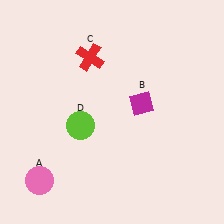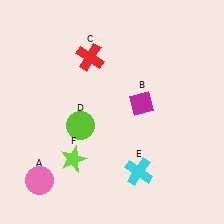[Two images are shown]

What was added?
A cyan cross (E), a lime star (F) were added in Image 2.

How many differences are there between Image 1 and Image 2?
There are 2 differences between the two images.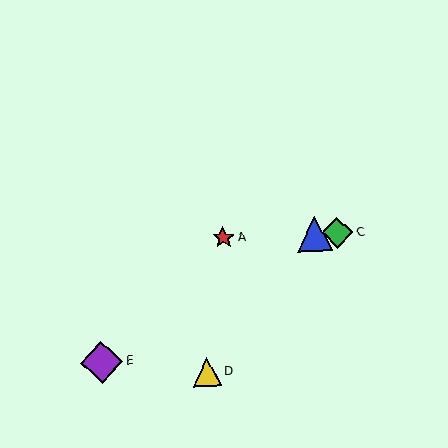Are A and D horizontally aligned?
No, A is at y≈238 and D is at y≈372.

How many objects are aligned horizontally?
3 objects (A, B, C) are aligned horizontally.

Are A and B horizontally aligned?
Yes, both are at y≈238.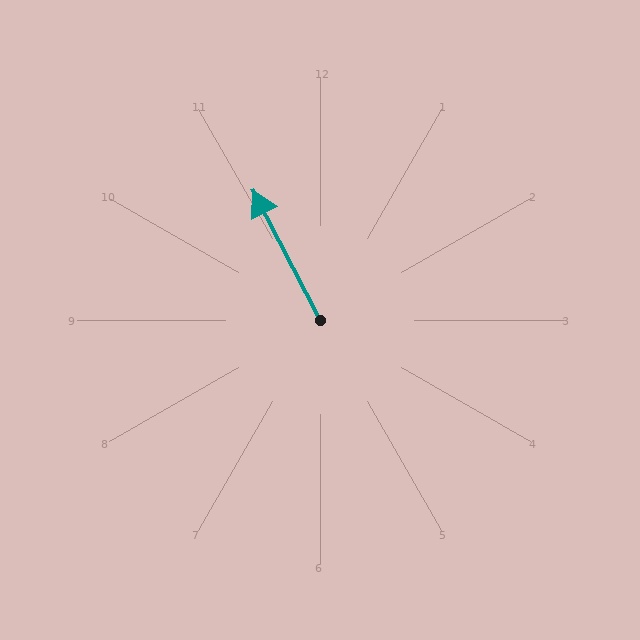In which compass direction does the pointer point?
Northwest.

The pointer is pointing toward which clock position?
Roughly 11 o'clock.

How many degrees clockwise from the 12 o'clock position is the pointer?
Approximately 333 degrees.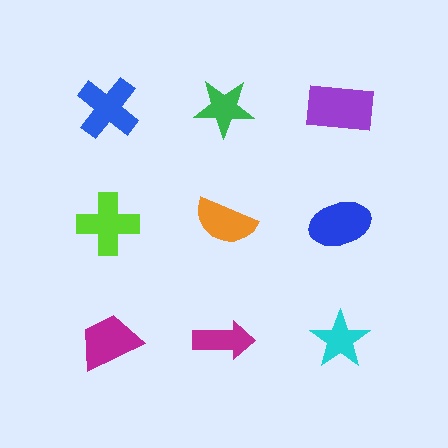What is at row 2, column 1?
A lime cross.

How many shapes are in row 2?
3 shapes.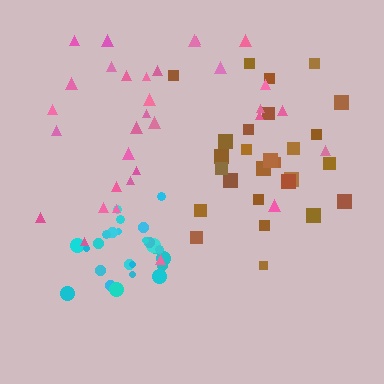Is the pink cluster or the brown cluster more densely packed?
Brown.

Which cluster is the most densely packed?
Cyan.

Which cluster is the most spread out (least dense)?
Pink.